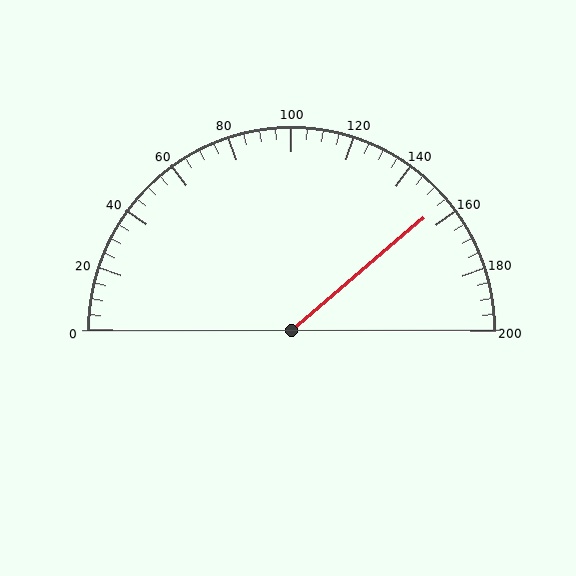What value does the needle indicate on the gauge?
The needle indicates approximately 155.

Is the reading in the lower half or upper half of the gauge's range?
The reading is in the upper half of the range (0 to 200).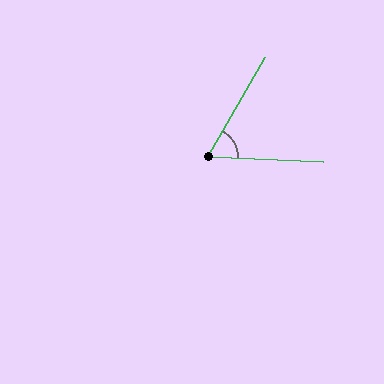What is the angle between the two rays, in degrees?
Approximately 63 degrees.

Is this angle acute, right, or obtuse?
It is acute.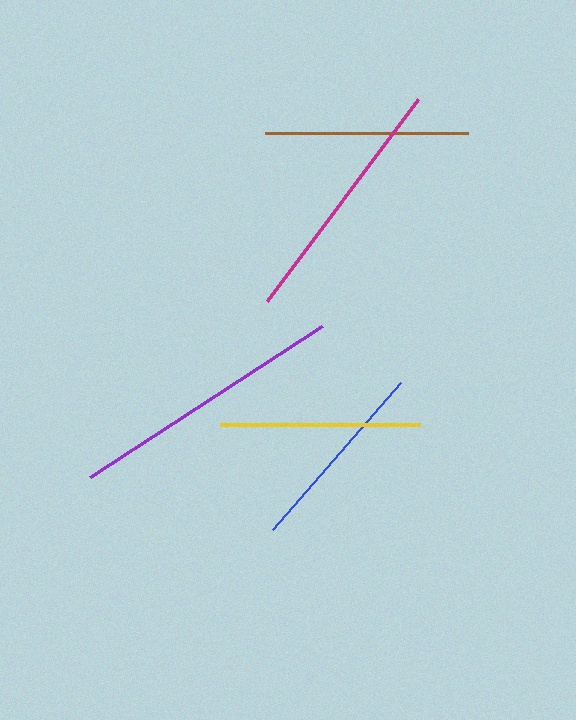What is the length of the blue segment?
The blue segment is approximately 195 pixels long.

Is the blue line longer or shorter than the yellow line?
The yellow line is longer than the blue line.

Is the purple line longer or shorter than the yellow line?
The purple line is longer than the yellow line.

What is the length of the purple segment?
The purple segment is approximately 276 pixels long.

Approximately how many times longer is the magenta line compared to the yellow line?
The magenta line is approximately 1.3 times the length of the yellow line.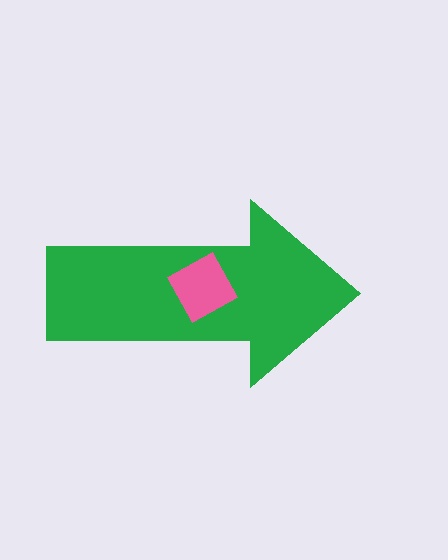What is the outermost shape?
The green arrow.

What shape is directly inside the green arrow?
The pink diamond.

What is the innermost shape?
The pink diamond.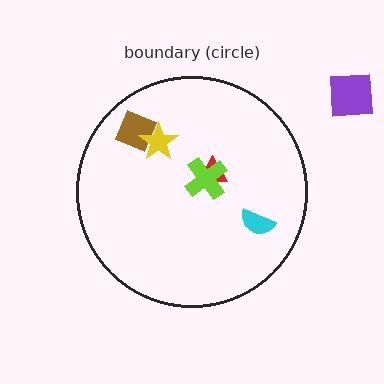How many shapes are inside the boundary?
5 inside, 1 outside.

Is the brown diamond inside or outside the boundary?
Inside.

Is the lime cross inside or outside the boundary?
Inside.